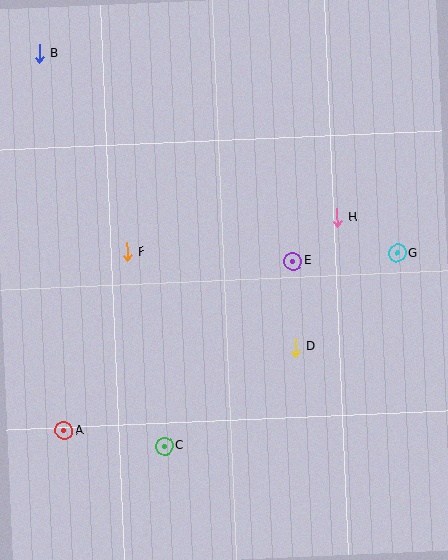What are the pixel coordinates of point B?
Point B is at (39, 53).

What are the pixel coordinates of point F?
Point F is at (127, 252).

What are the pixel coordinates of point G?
Point G is at (397, 253).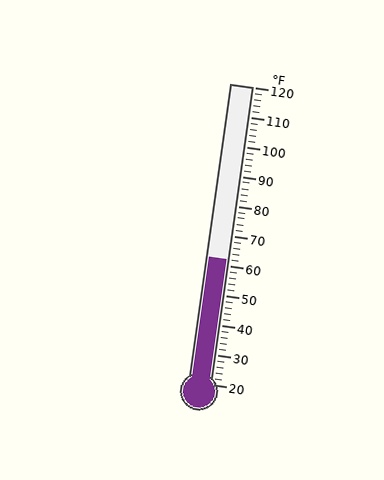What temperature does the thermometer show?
The thermometer shows approximately 62°F.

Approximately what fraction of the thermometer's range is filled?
The thermometer is filled to approximately 40% of its range.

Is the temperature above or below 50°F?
The temperature is above 50°F.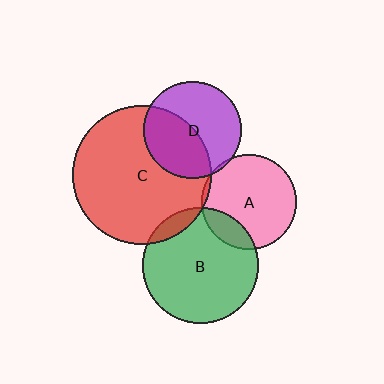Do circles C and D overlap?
Yes.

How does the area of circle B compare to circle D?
Approximately 1.4 times.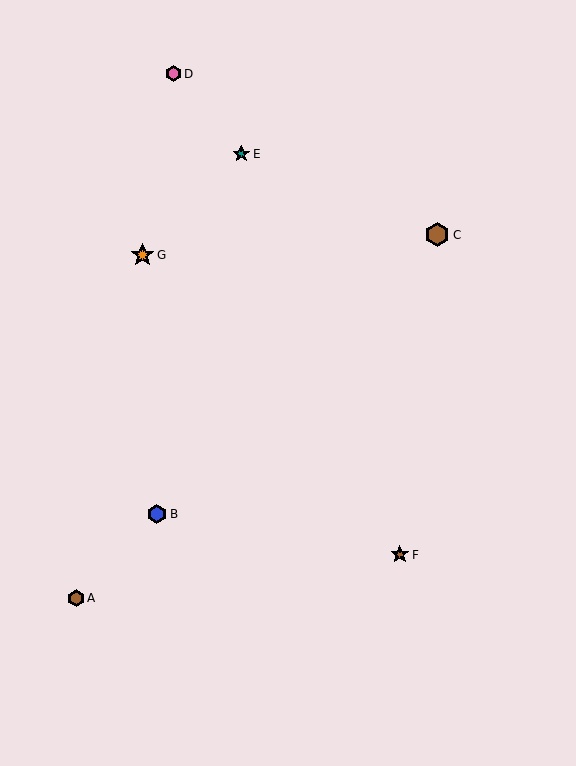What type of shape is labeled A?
Shape A is a brown hexagon.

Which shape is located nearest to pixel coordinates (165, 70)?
The pink hexagon (labeled D) at (173, 74) is nearest to that location.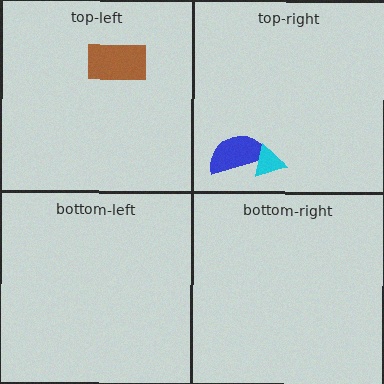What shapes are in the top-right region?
The blue semicircle, the cyan triangle.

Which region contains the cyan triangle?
The top-right region.